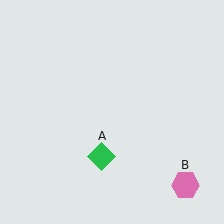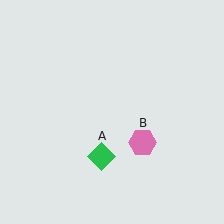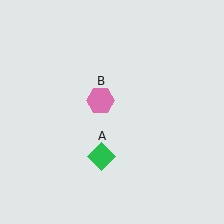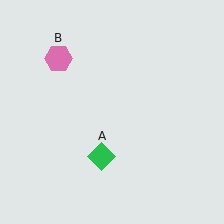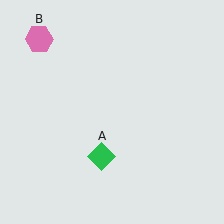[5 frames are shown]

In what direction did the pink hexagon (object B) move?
The pink hexagon (object B) moved up and to the left.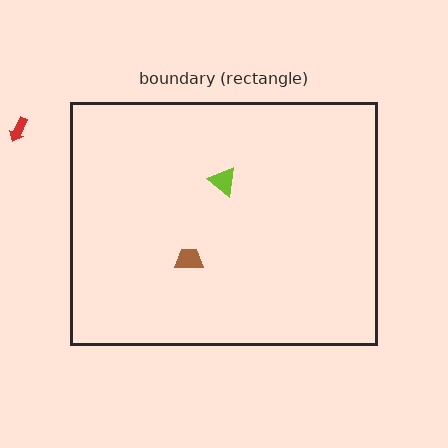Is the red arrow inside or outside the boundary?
Outside.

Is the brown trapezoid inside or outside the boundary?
Inside.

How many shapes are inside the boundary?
2 inside, 1 outside.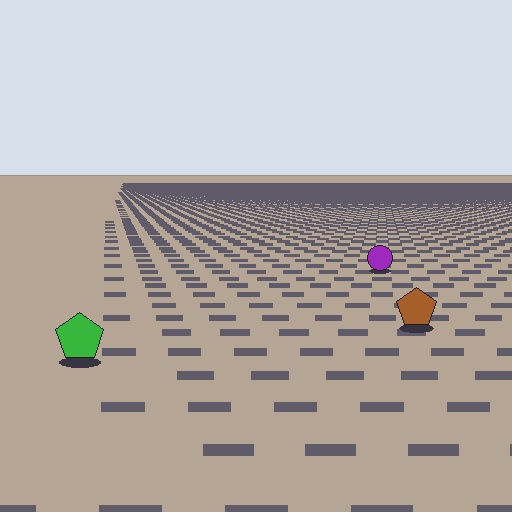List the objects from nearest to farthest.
From nearest to farthest: the green pentagon, the brown pentagon, the purple circle.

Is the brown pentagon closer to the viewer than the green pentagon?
No. The green pentagon is closer — you can tell from the texture gradient: the ground texture is coarser near it.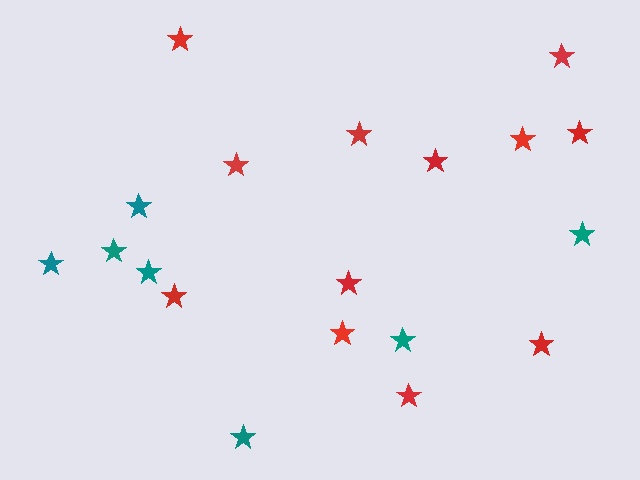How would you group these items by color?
There are 2 groups: one group of red stars (12) and one group of teal stars (7).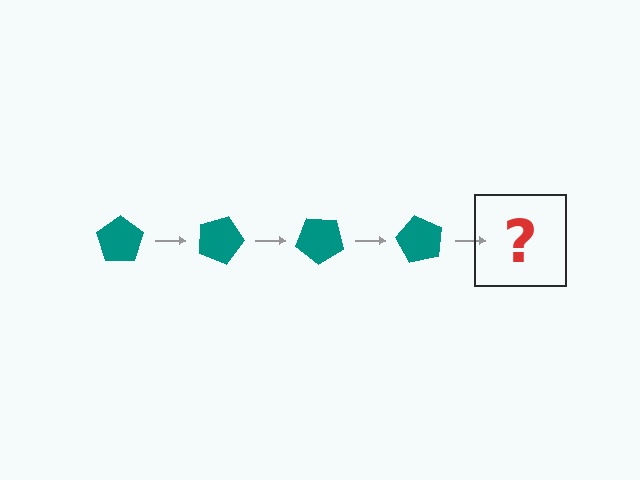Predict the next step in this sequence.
The next step is a teal pentagon rotated 80 degrees.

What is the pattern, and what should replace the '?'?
The pattern is that the pentagon rotates 20 degrees each step. The '?' should be a teal pentagon rotated 80 degrees.